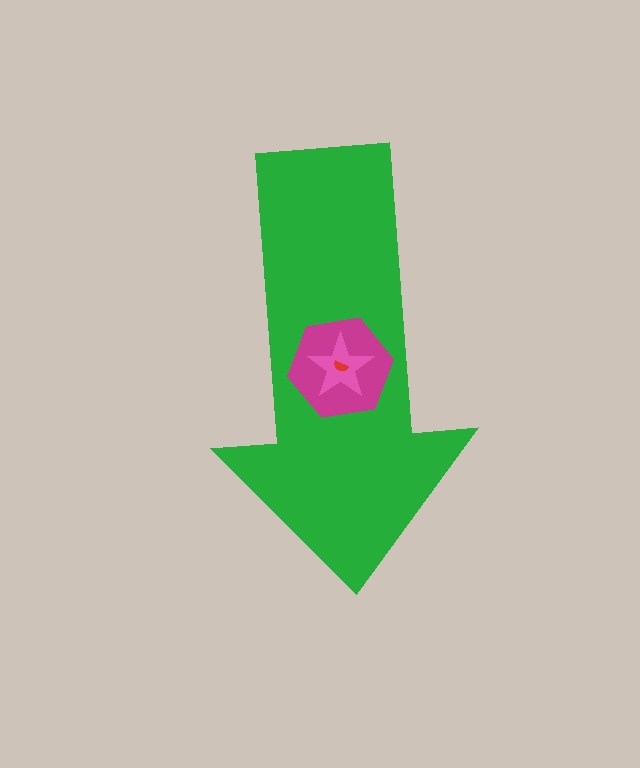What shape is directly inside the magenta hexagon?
The pink star.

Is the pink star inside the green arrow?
Yes.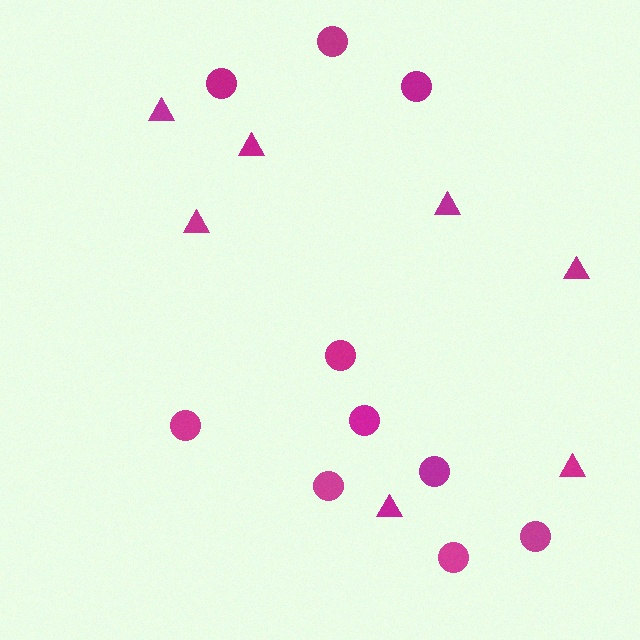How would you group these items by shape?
There are 2 groups: one group of triangles (7) and one group of circles (10).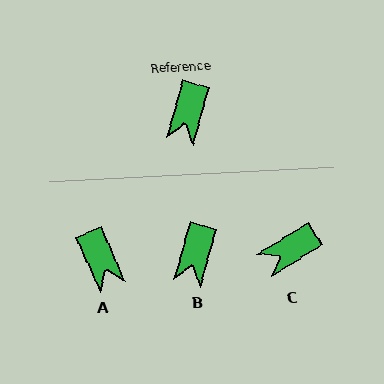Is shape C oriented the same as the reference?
No, it is off by about 42 degrees.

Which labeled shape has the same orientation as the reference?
B.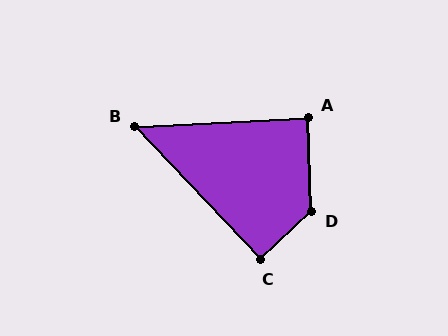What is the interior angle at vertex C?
Approximately 91 degrees (approximately right).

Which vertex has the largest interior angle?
D, at approximately 130 degrees.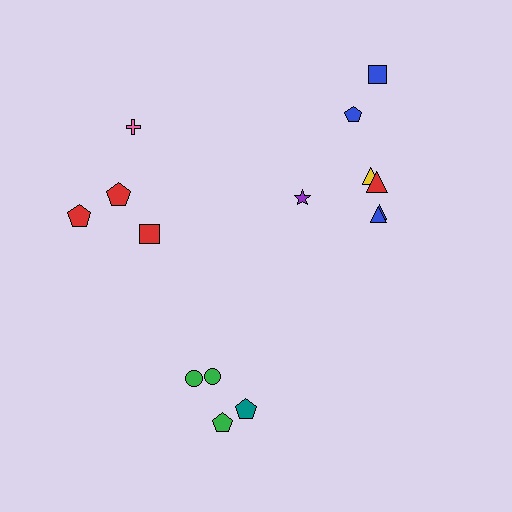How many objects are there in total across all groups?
There are 15 objects.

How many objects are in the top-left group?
There are 4 objects.